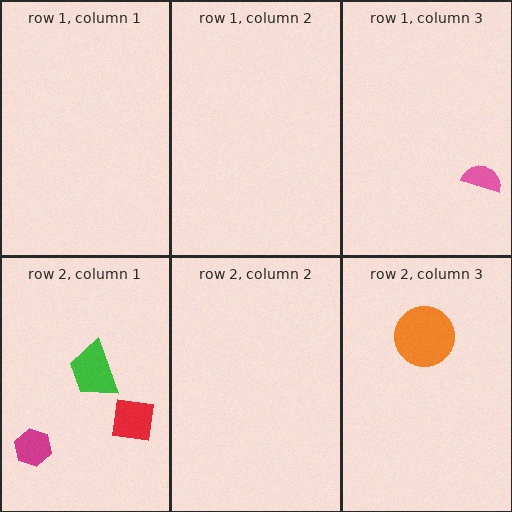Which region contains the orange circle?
The row 2, column 3 region.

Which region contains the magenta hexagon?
The row 2, column 1 region.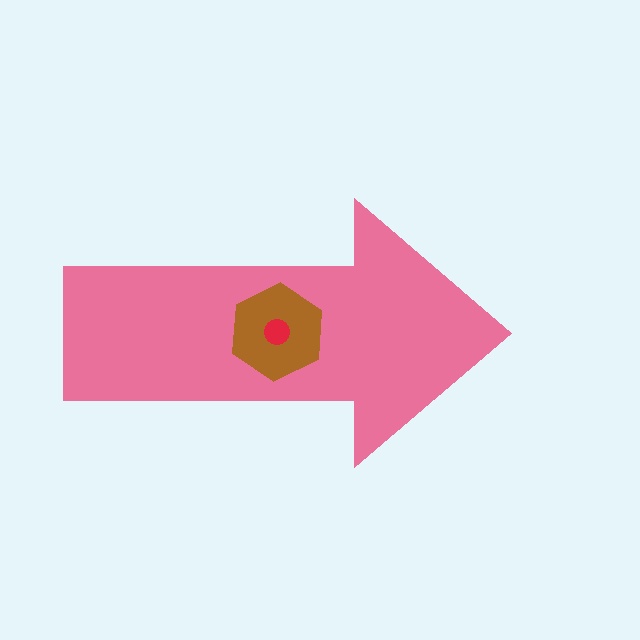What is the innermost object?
The red circle.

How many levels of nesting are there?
3.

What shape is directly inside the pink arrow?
The brown hexagon.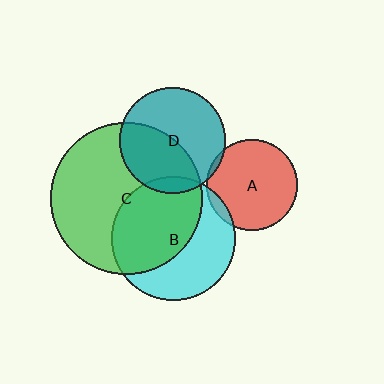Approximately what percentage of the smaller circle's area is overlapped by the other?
Approximately 5%.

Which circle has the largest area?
Circle C (green).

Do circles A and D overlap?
Yes.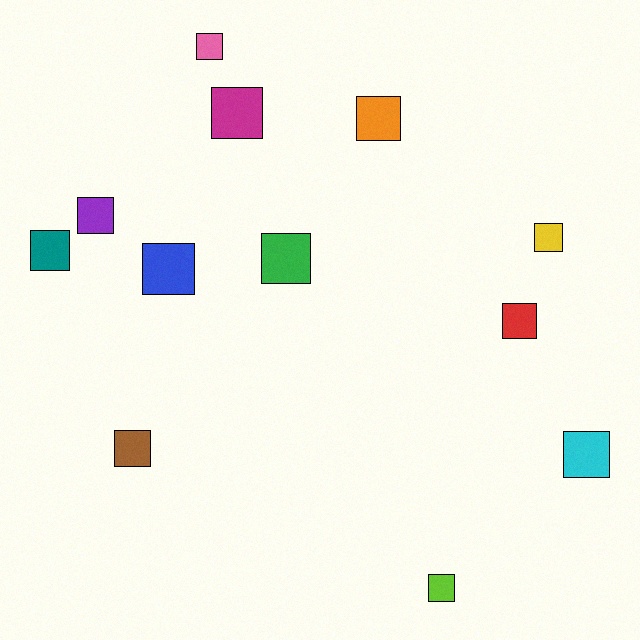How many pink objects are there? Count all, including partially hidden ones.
There is 1 pink object.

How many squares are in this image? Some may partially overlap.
There are 12 squares.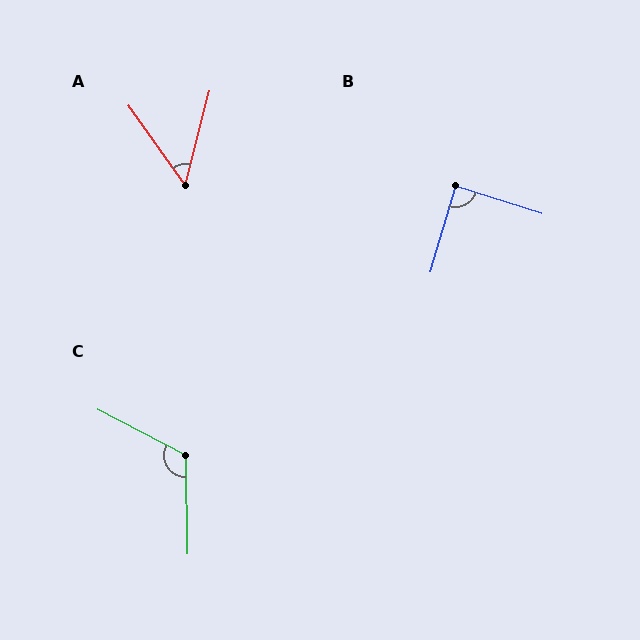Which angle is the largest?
C, at approximately 118 degrees.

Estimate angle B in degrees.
Approximately 89 degrees.